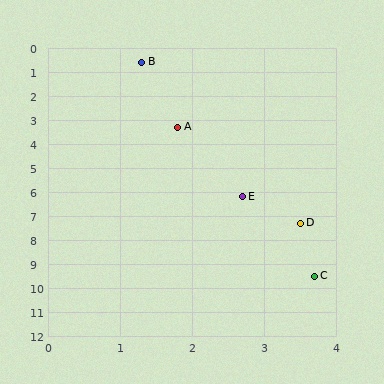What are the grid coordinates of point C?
Point C is at approximately (3.7, 9.5).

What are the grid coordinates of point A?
Point A is at approximately (1.8, 3.3).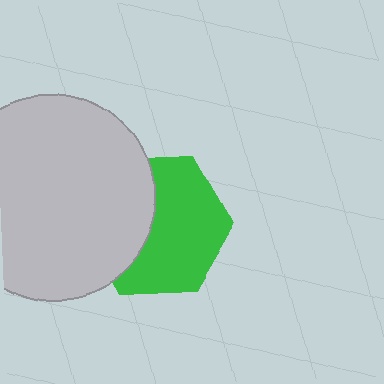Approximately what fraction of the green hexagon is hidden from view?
Roughly 40% of the green hexagon is hidden behind the light gray circle.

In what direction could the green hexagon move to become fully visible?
The green hexagon could move right. That would shift it out from behind the light gray circle entirely.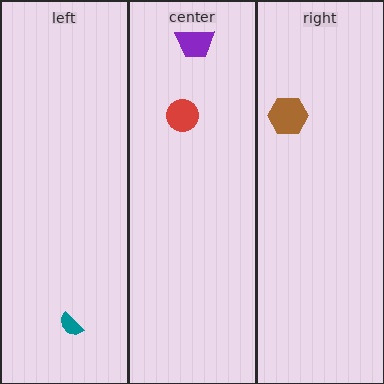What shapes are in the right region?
The brown hexagon.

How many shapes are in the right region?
1.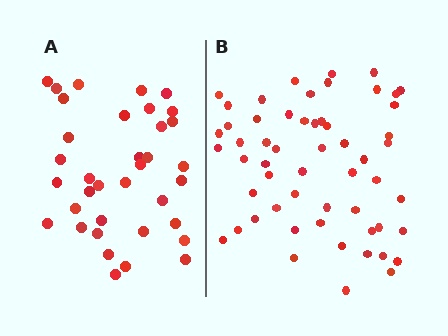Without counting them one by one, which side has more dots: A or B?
Region B (the right region) has more dots.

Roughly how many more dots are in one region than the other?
Region B has approximately 20 more dots than region A.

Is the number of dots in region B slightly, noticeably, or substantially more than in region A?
Region B has substantially more. The ratio is roughly 1.6 to 1.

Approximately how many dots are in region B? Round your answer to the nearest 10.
About 60 dots. (The exact count is 56, which rounds to 60.)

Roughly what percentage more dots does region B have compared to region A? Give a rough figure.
About 55% more.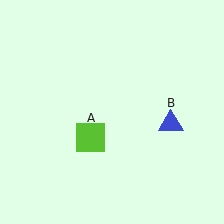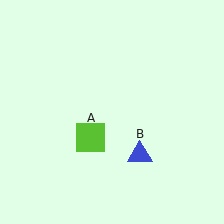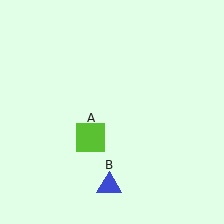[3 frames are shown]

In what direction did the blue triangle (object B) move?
The blue triangle (object B) moved down and to the left.